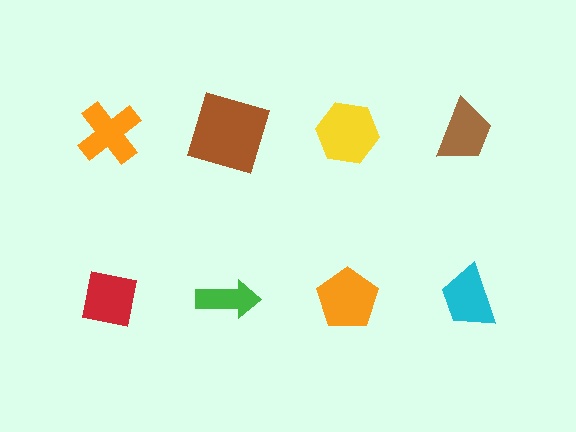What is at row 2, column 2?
A green arrow.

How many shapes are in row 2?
4 shapes.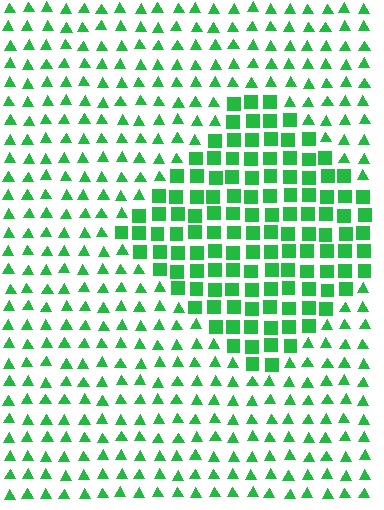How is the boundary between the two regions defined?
The boundary is defined by a change in element shape: squares inside vs. triangles outside. All elements share the same color and spacing.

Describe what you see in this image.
The image is filled with small green elements arranged in a uniform grid. A diamond-shaped region contains squares, while the surrounding area contains triangles. The boundary is defined purely by the change in element shape.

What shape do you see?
I see a diamond.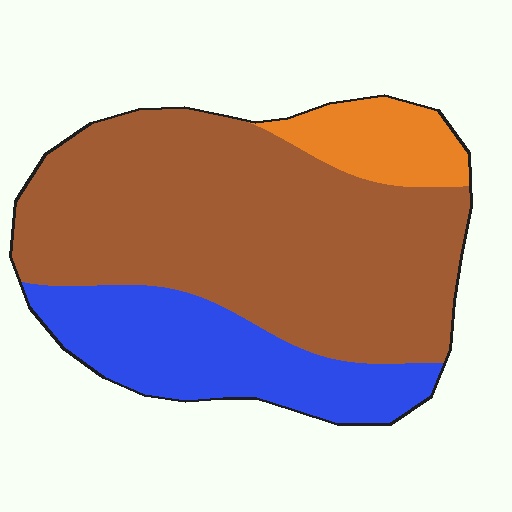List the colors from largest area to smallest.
From largest to smallest: brown, blue, orange.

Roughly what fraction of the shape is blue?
Blue covers roughly 25% of the shape.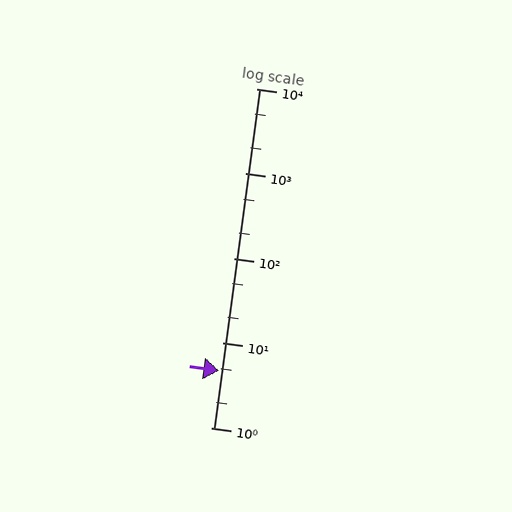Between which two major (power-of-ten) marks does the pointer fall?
The pointer is between 1 and 10.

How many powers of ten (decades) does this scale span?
The scale spans 4 decades, from 1 to 10000.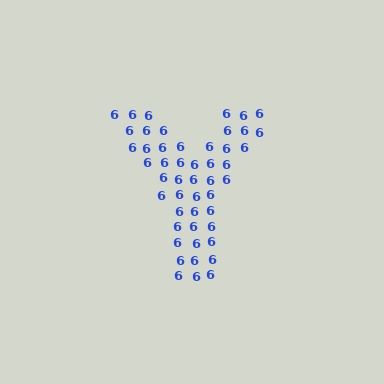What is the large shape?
The large shape is the letter Y.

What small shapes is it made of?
It is made of small digit 6's.